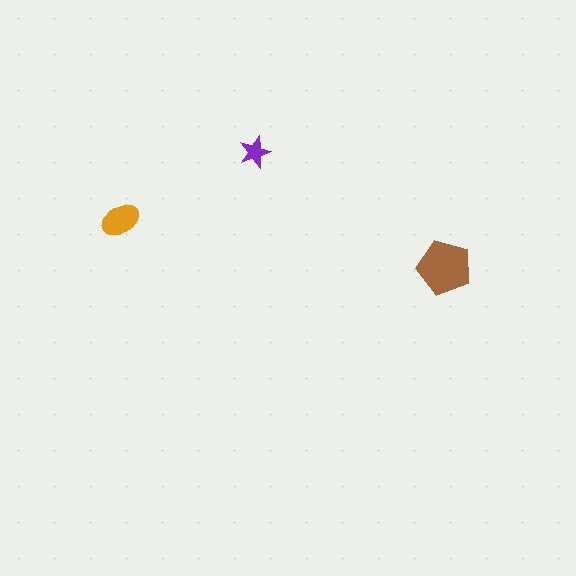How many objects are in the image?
There are 3 objects in the image.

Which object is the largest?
The brown pentagon.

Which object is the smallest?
The purple star.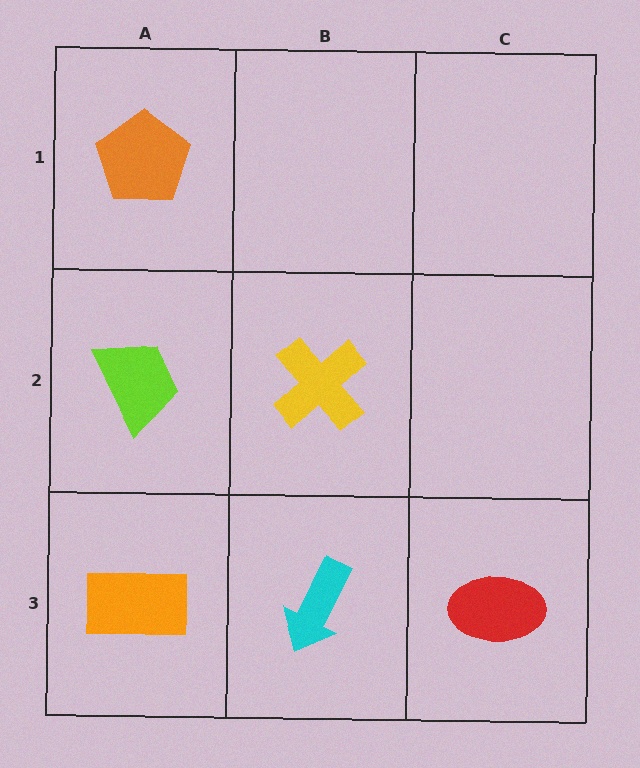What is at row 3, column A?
An orange rectangle.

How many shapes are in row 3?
3 shapes.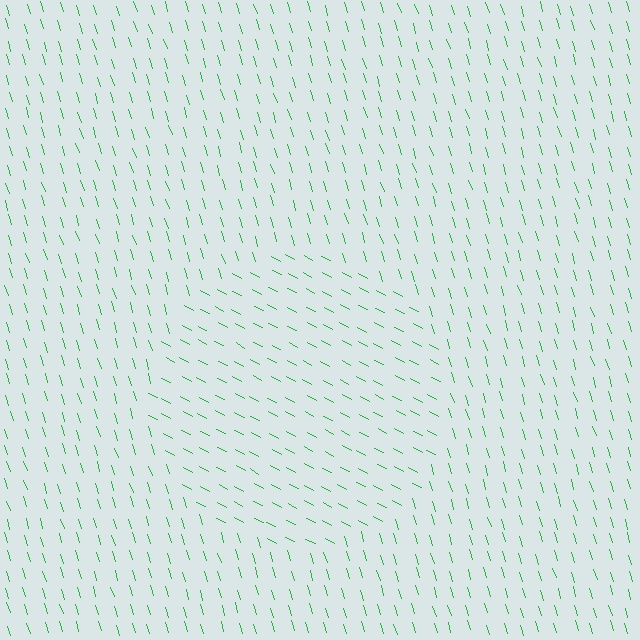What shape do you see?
I see a circle.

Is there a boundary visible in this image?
Yes, there is a texture boundary formed by a change in line orientation.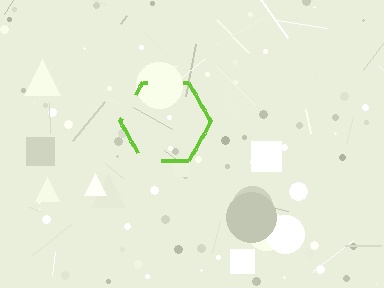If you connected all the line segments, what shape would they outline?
They would outline a hexagon.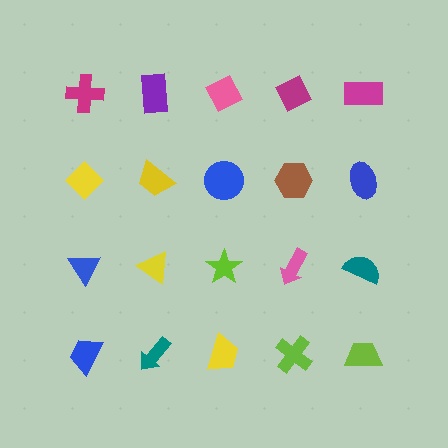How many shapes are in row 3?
5 shapes.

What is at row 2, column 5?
A blue ellipse.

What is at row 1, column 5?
A magenta rectangle.